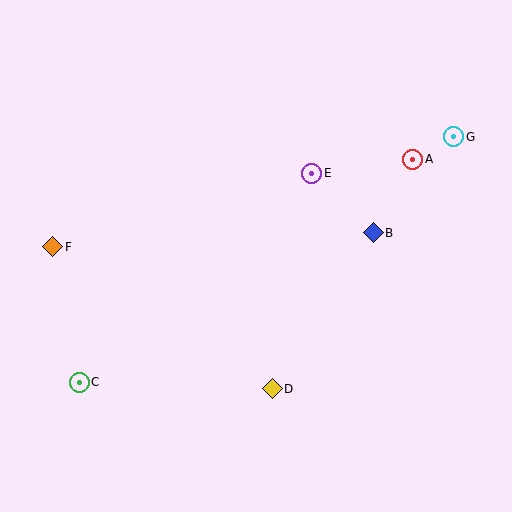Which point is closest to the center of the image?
Point E at (312, 173) is closest to the center.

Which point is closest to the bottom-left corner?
Point C is closest to the bottom-left corner.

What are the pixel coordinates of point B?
Point B is at (373, 233).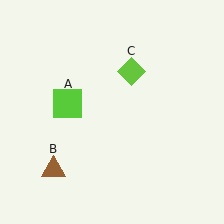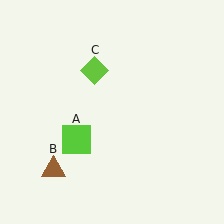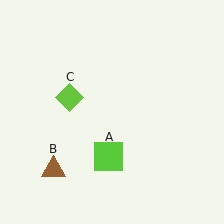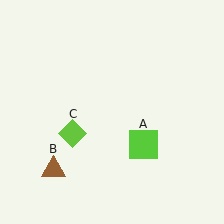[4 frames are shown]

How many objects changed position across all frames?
2 objects changed position: lime square (object A), lime diamond (object C).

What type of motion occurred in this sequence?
The lime square (object A), lime diamond (object C) rotated counterclockwise around the center of the scene.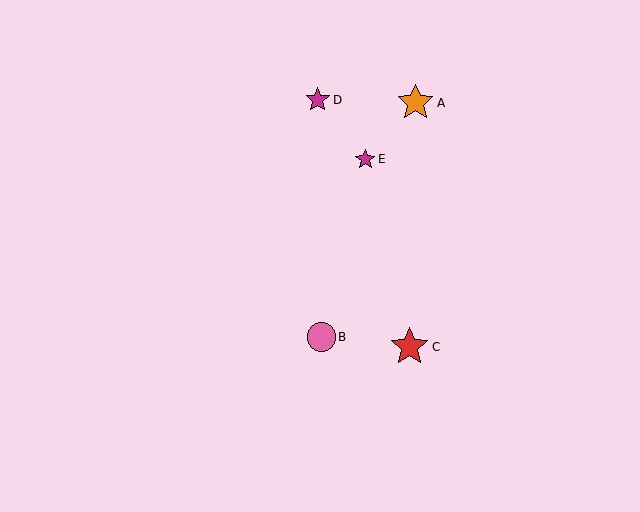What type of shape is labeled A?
Shape A is an orange star.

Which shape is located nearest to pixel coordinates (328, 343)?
The pink circle (labeled B) at (321, 337) is nearest to that location.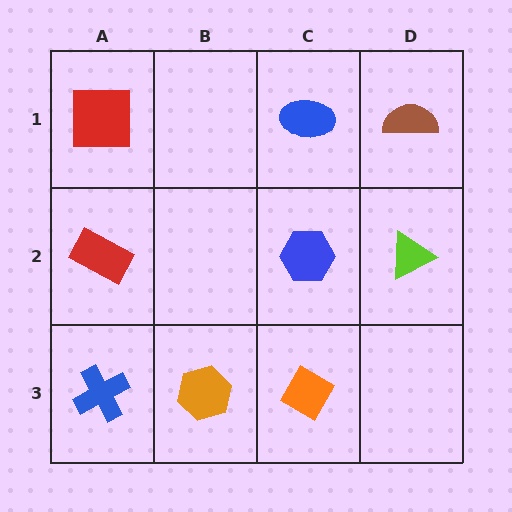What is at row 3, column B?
An orange hexagon.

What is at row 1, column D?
A brown semicircle.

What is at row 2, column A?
A red rectangle.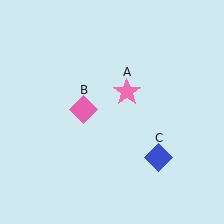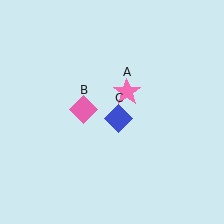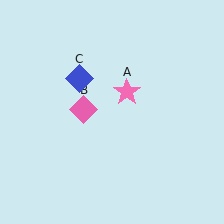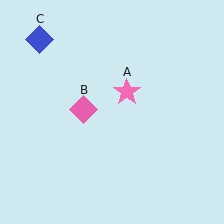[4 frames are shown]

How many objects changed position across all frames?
1 object changed position: blue diamond (object C).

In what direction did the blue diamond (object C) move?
The blue diamond (object C) moved up and to the left.